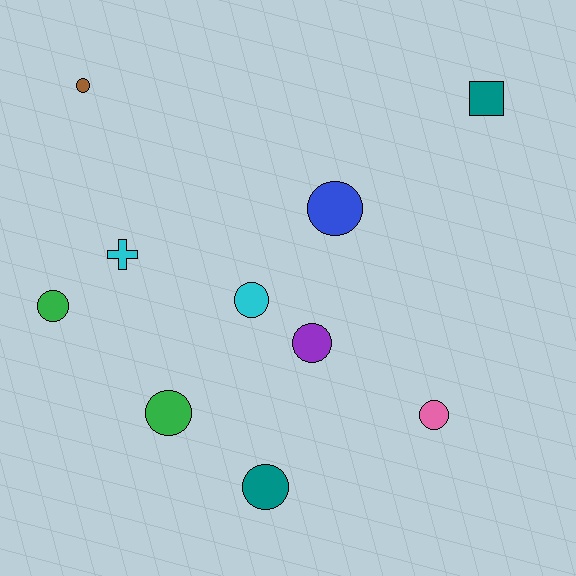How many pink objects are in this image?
There is 1 pink object.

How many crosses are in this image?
There is 1 cross.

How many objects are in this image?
There are 10 objects.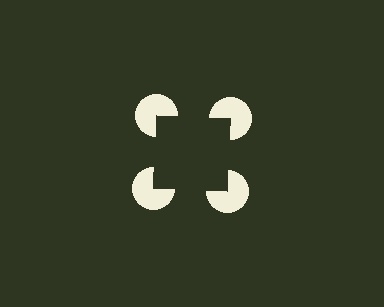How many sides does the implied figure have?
4 sides.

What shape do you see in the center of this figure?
An illusory square — its edges are inferred from the aligned wedge cuts in the pac-man discs, not physically drawn.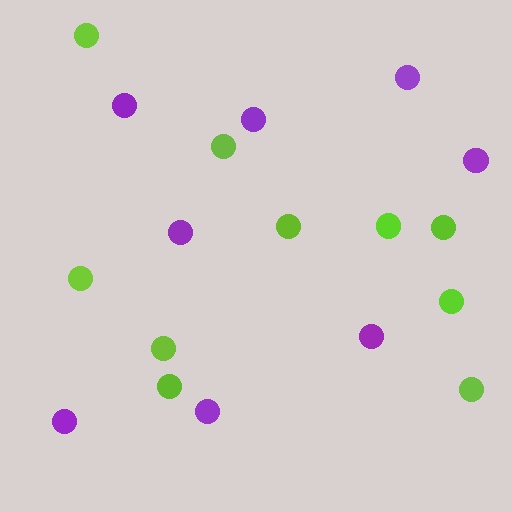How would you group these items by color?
There are 2 groups: one group of purple circles (8) and one group of lime circles (10).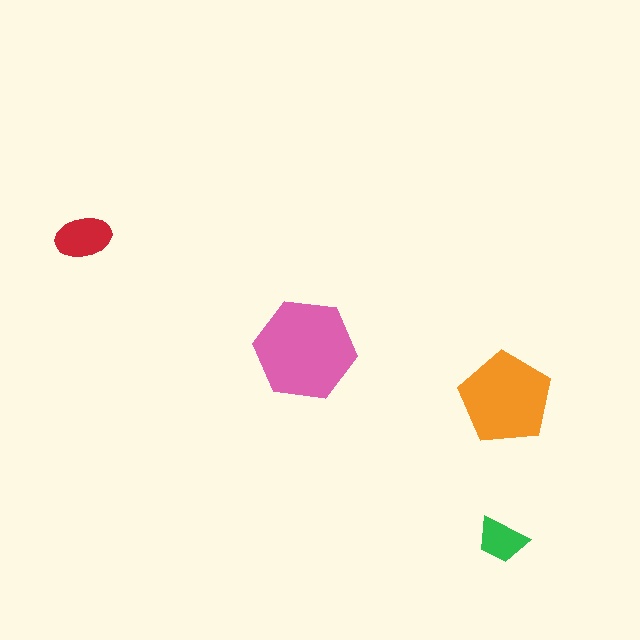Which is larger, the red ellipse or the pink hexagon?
The pink hexagon.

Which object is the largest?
The pink hexagon.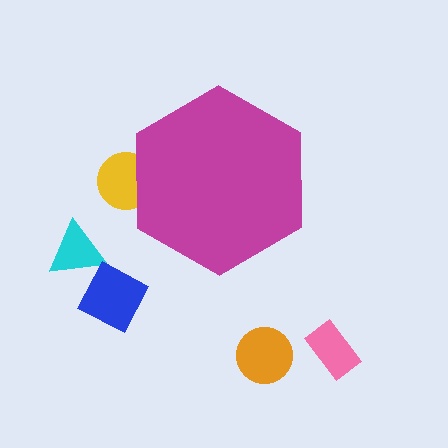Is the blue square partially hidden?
No, the blue square is fully visible.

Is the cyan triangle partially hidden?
No, the cyan triangle is fully visible.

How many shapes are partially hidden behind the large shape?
1 shape is partially hidden.